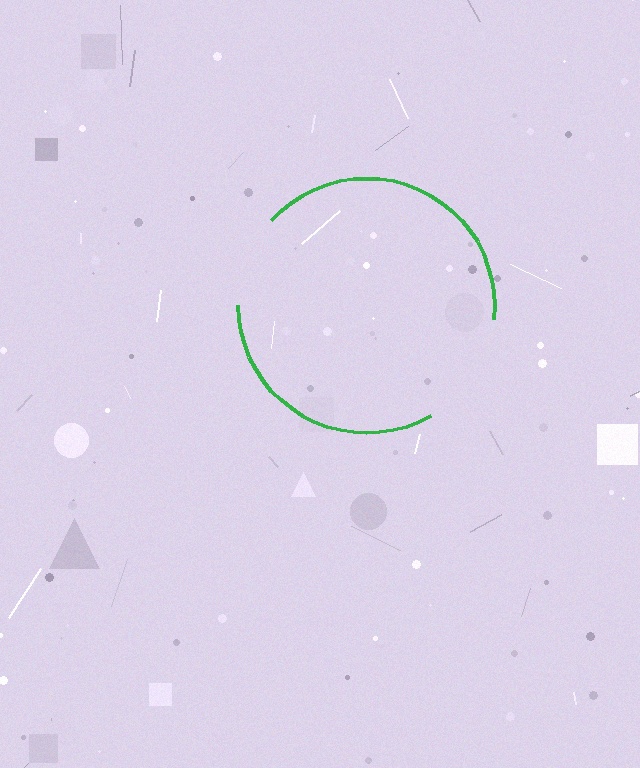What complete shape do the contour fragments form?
The contour fragments form a circle.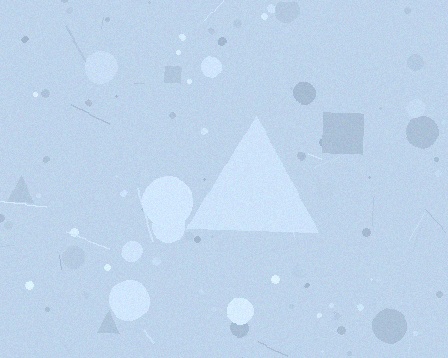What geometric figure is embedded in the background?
A triangle is embedded in the background.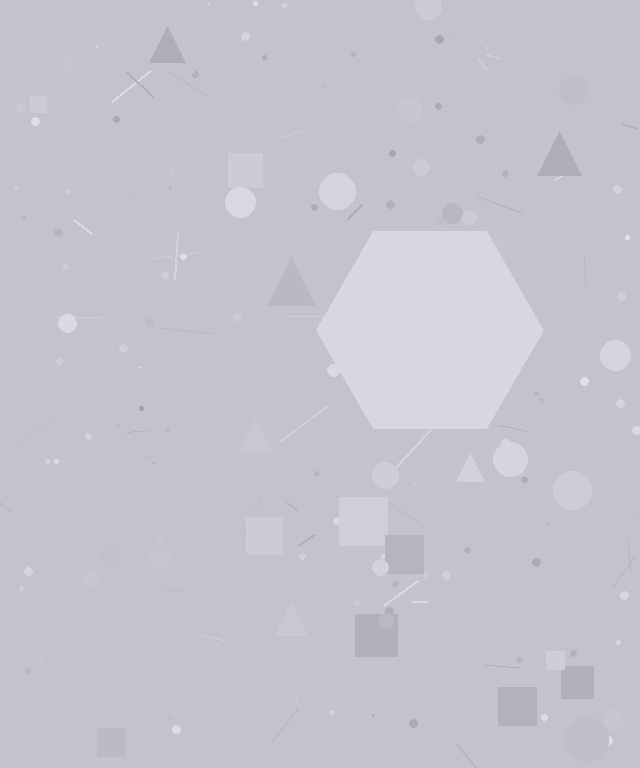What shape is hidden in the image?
A hexagon is hidden in the image.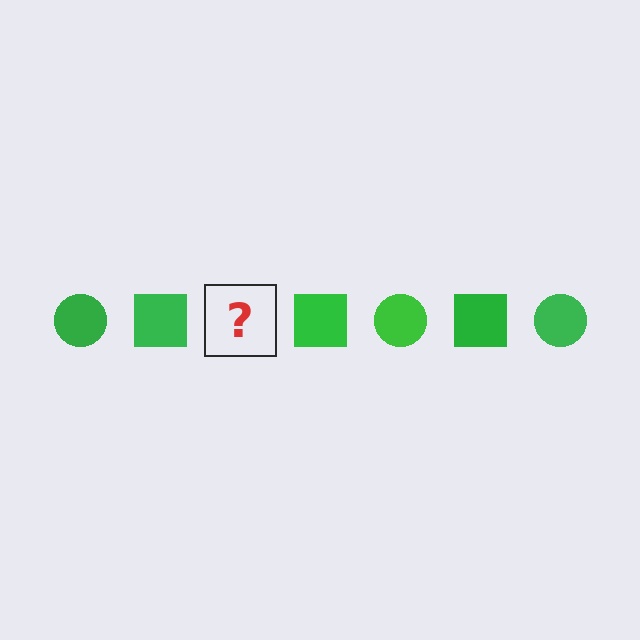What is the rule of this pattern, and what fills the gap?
The rule is that the pattern cycles through circle, square shapes in green. The gap should be filled with a green circle.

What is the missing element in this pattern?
The missing element is a green circle.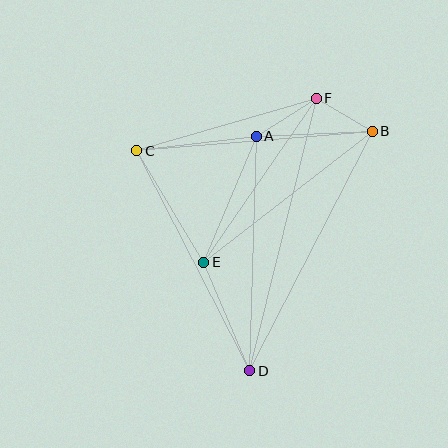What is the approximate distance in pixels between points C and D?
The distance between C and D is approximately 247 pixels.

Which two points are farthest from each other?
Points D and F are farthest from each other.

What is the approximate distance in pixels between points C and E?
The distance between C and E is approximately 130 pixels.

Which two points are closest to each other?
Points B and F are closest to each other.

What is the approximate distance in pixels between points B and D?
The distance between B and D is approximately 269 pixels.